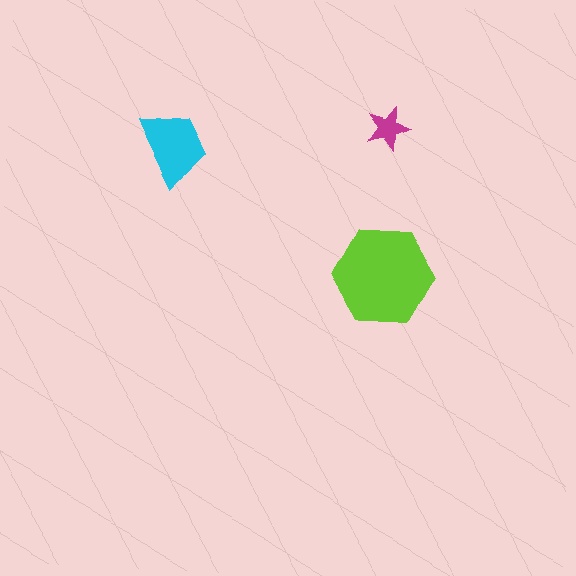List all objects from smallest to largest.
The magenta star, the cyan trapezoid, the lime hexagon.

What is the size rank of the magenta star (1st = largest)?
3rd.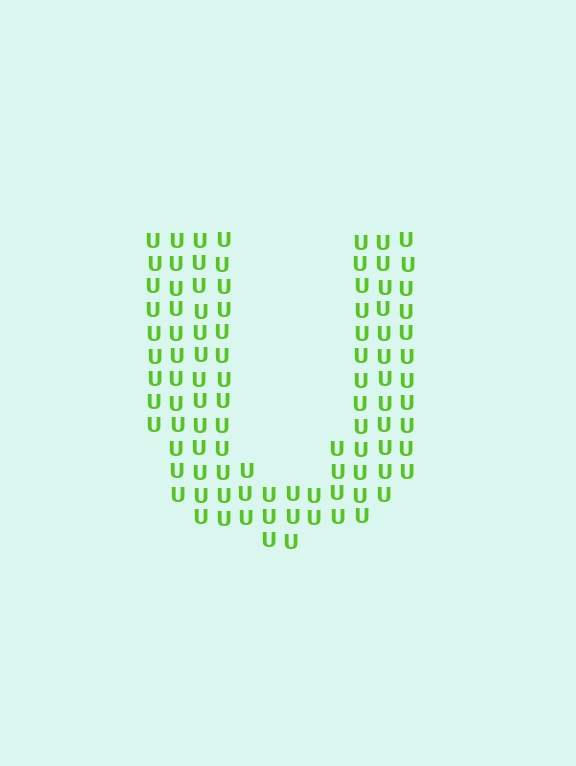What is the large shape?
The large shape is the letter U.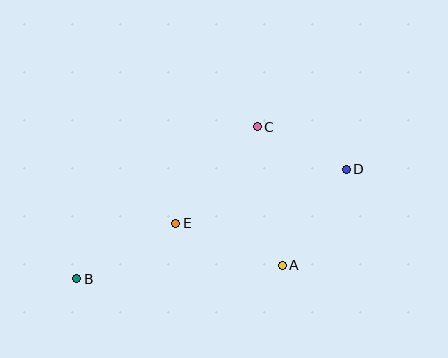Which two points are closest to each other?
Points C and D are closest to each other.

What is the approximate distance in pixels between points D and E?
The distance between D and E is approximately 179 pixels.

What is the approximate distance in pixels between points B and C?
The distance between B and C is approximately 236 pixels.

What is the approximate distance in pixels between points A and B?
The distance between A and B is approximately 206 pixels.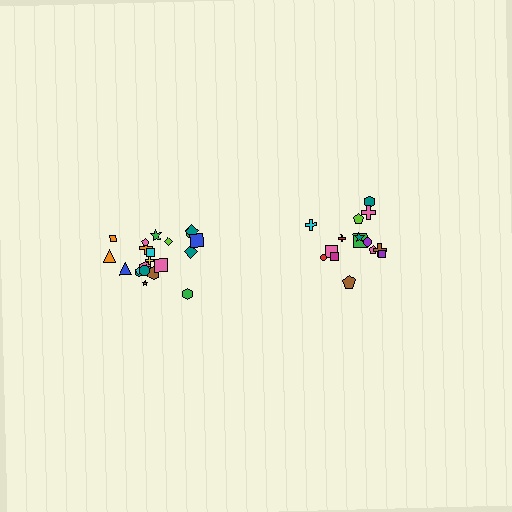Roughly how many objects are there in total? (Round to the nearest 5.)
Roughly 35 objects in total.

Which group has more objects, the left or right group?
The left group.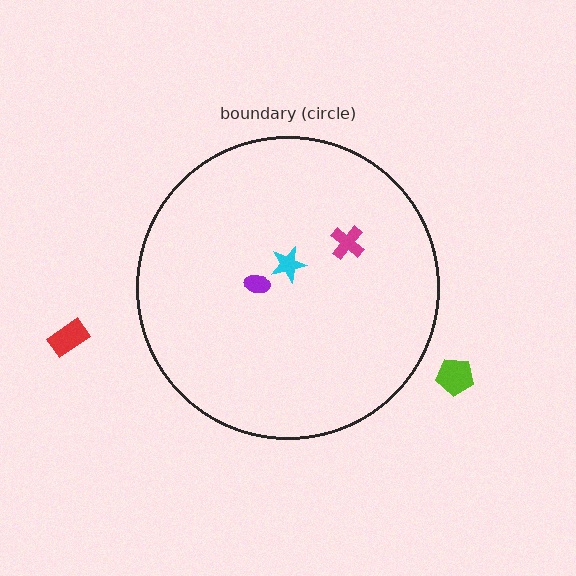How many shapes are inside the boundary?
3 inside, 2 outside.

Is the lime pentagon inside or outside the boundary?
Outside.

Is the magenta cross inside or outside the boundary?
Inside.